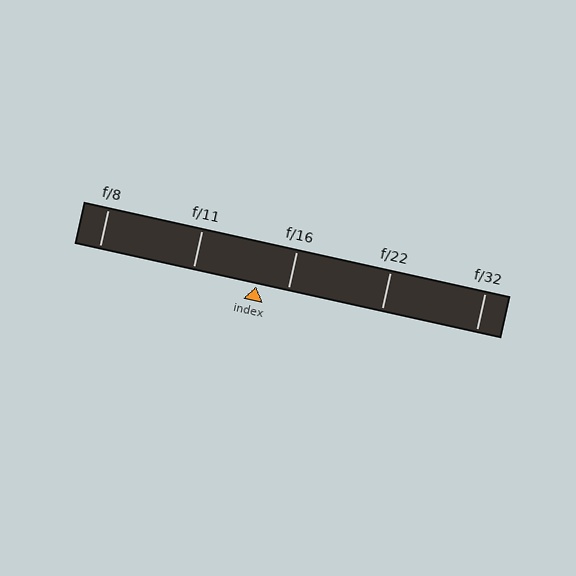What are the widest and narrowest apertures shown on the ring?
The widest aperture shown is f/8 and the narrowest is f/32.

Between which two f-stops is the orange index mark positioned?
The index mark is between f/11 and f/16.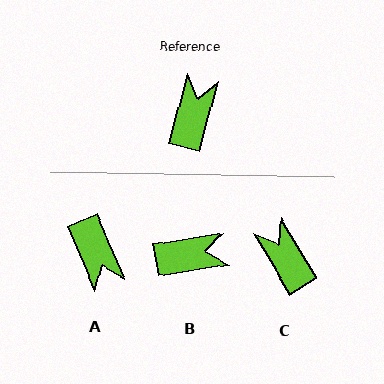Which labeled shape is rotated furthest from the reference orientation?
A, about 142 degrees away.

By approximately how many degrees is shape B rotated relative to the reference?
Approximately 66 degrees clockwise.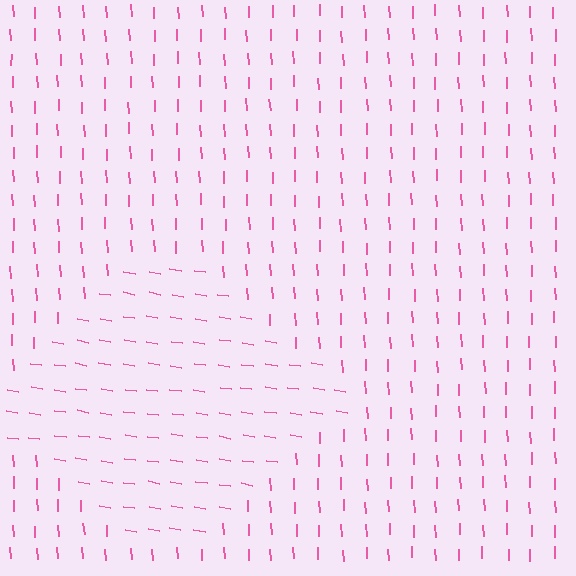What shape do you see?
I see a diamond.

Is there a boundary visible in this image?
Yes, there is a texture boundary formed by a change in line orientation.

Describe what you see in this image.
The image is filled with small pink line segments. A diamond region in the image has lines oriented differently from the surrounding lines, creating a visible texture boundary.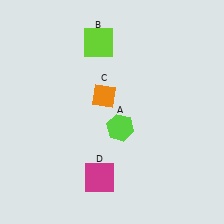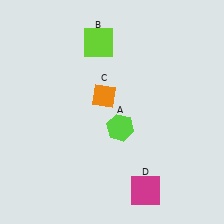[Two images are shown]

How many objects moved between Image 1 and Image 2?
1 object moved between the two images.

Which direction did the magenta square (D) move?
The magenta square (D) moved right.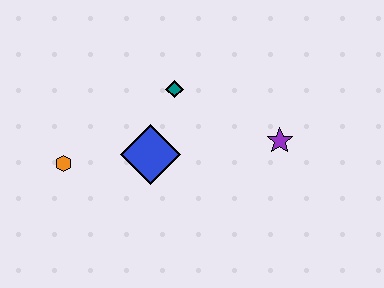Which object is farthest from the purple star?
The orange hexagon is farthest from the purple star.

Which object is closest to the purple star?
The teal diamond is closest to the purple star.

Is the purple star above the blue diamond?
Yes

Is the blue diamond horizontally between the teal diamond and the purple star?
No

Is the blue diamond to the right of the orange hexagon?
Yes